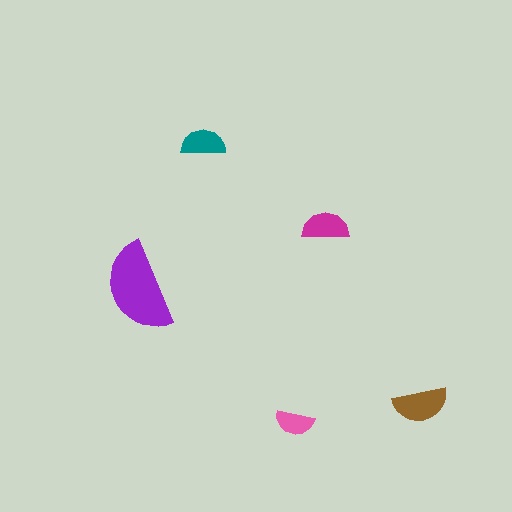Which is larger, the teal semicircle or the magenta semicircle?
The magenta one.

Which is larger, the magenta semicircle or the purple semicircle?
The purple one.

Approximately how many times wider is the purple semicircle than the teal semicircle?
About 2 times wider.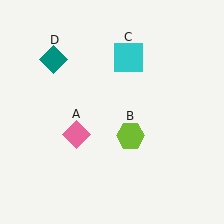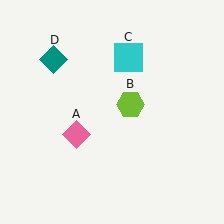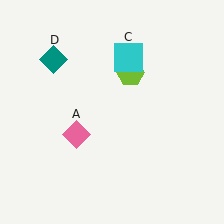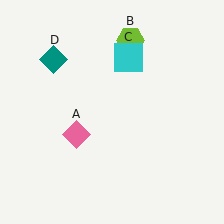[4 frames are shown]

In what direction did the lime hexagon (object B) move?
The lime hexagon (object B) moved up.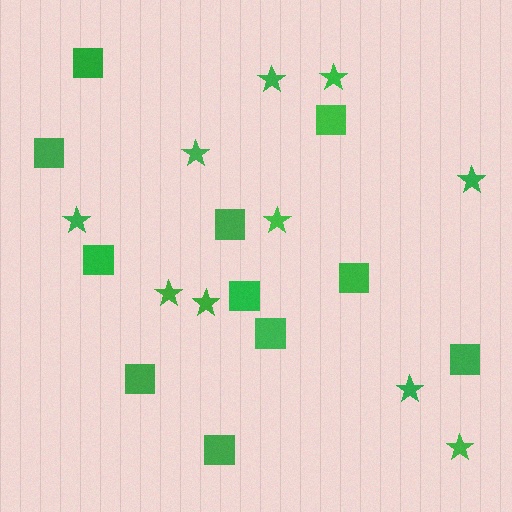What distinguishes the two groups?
There are 2 groups: one group of squares (11) and one group of stars (10).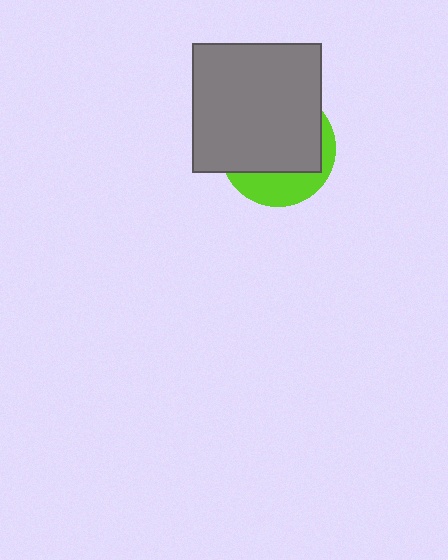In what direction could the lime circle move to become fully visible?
The lime circle could move down. That would shift it out from behind the gray square entirely.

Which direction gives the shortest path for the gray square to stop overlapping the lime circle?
Moving up gives the shortest separation.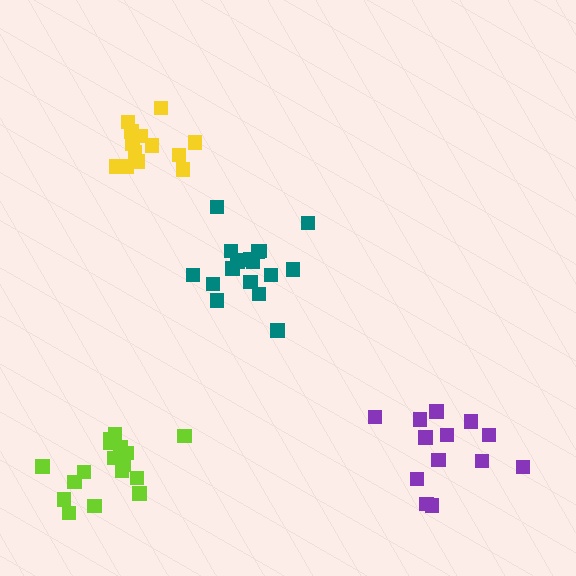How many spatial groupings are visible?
There are 4 spatial groupings.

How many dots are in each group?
Group 1: 13 dots, Group 2: 14 dots, Group 3: 17 dots, Group 4: 18 dots (62 total).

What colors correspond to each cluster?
The clusters are colored: purple, yellow, lime, teal.